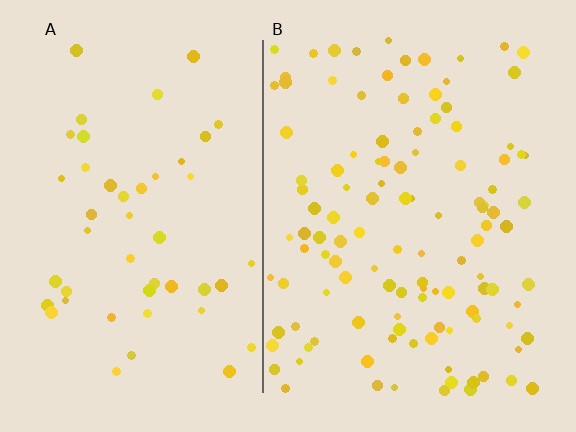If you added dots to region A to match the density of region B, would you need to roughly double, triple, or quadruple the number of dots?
Approximately double.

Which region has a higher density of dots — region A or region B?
B (the right).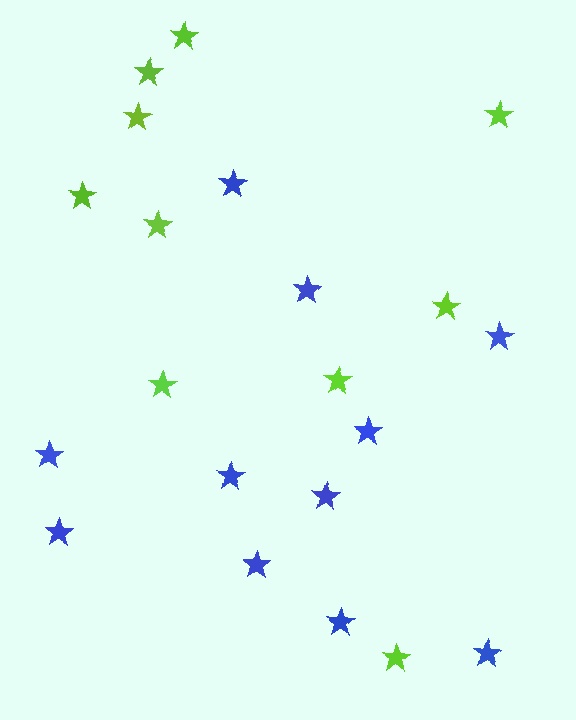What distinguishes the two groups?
There are 2 groups: one group of lime stars (10) and one group of blue stars (11).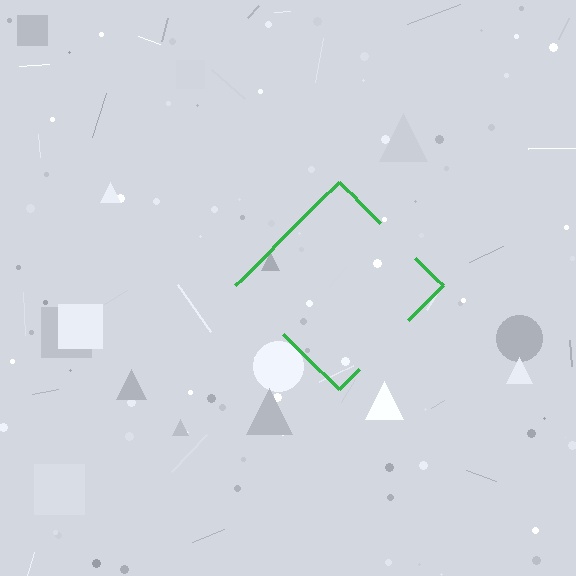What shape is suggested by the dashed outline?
The dashed outline suggests a diamond.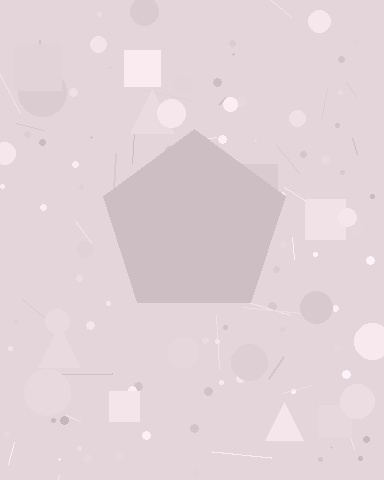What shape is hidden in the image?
A pentagon is hidden in the image.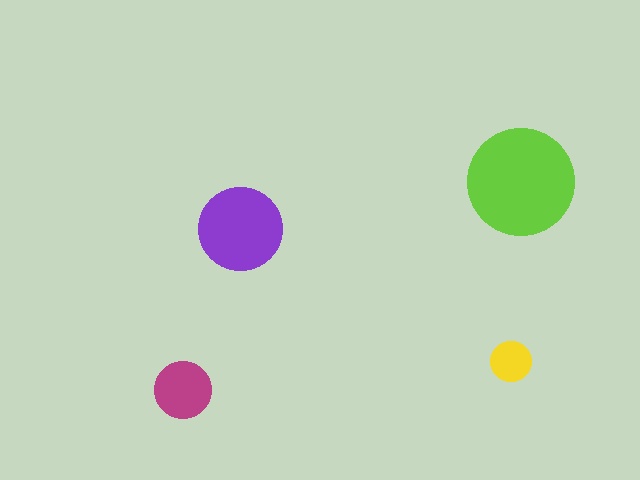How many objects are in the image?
There are 4 objects in the image.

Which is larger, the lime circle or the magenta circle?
The lime one.